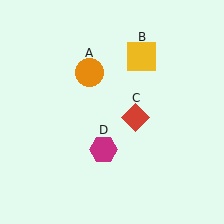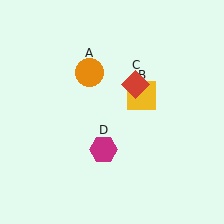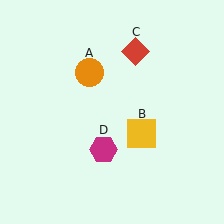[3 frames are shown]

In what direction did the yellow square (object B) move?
The yellow square (object B) moved down.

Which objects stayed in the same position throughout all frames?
Orange circle (object A) and magenta hexagon (object D) remained stationary.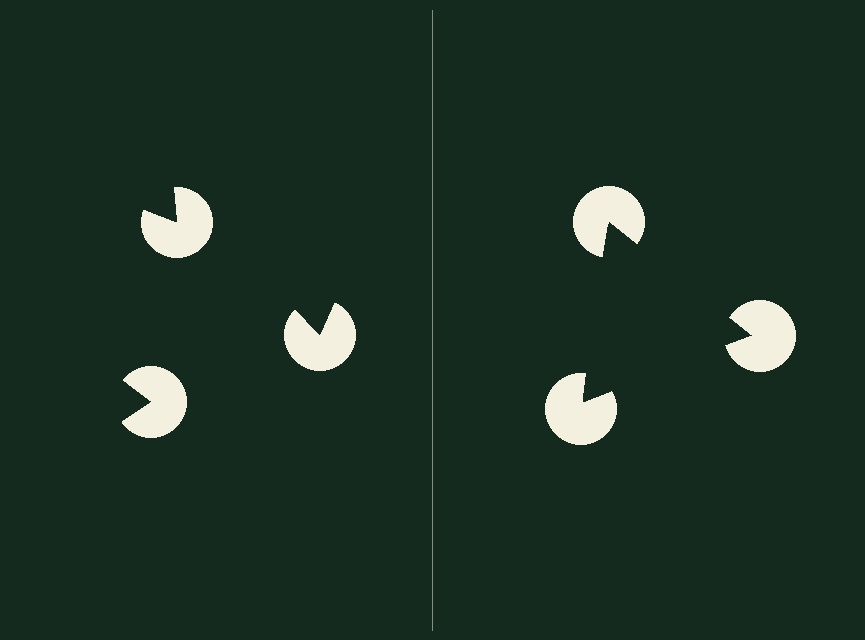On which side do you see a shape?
An illusory triangle appears on the right side. On the left side the wedge cuts are rotated, so no coherent shape forms.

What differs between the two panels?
The pac-man discs are positioned identically on both sides; only the wedge orientations differ. On the right they align to a triangle; on the left they are misaligned.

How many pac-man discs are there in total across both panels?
6 — 3 on each side.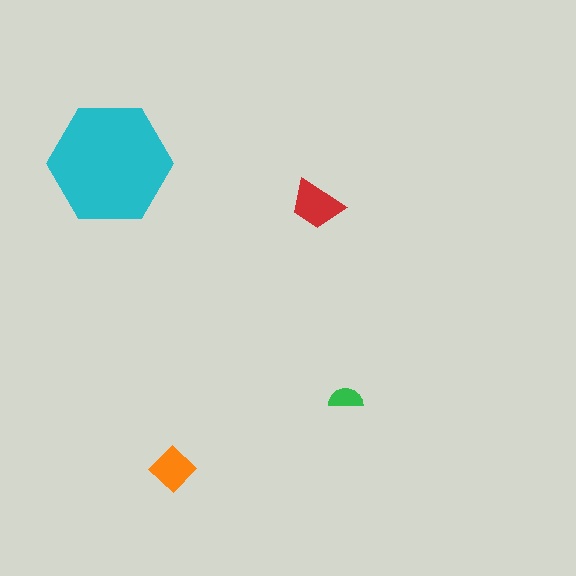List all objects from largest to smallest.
The cyan hexagon, the red trapezoid, the orange diamond, the green semicircle.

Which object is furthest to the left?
The cyan hexagon is leftmost.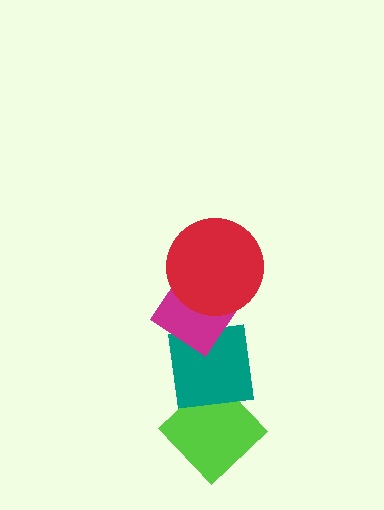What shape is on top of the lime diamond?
The teal square is on top of the lime diamond.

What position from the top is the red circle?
The red circle is 1st from the top.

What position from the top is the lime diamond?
The lime diamond is 4th from the top.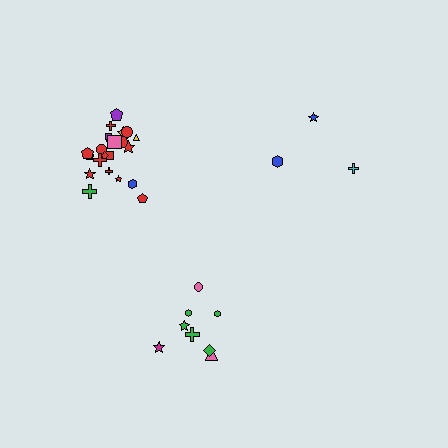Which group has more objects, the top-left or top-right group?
The top-left group.